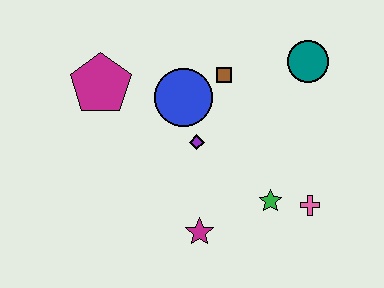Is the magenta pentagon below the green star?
No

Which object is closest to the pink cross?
The green star is closest to the pink cross.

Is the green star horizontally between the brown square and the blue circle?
No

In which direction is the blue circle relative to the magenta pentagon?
The blue circle is to the right of the magenta pentagon.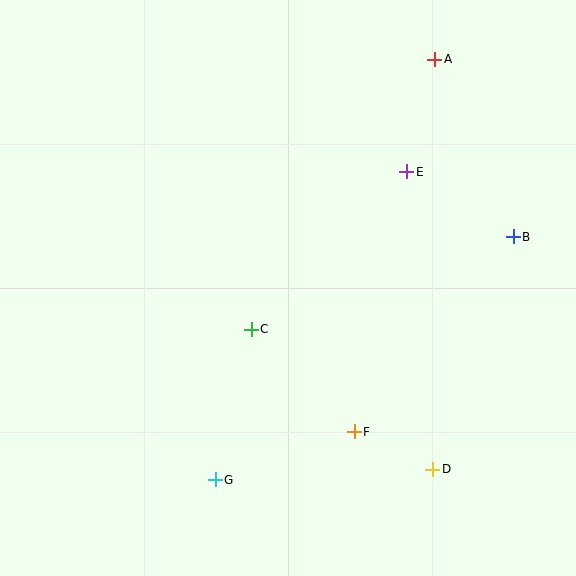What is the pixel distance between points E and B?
The distance between E and B is 125 pixels.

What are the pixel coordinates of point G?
Point G is at (215, 480).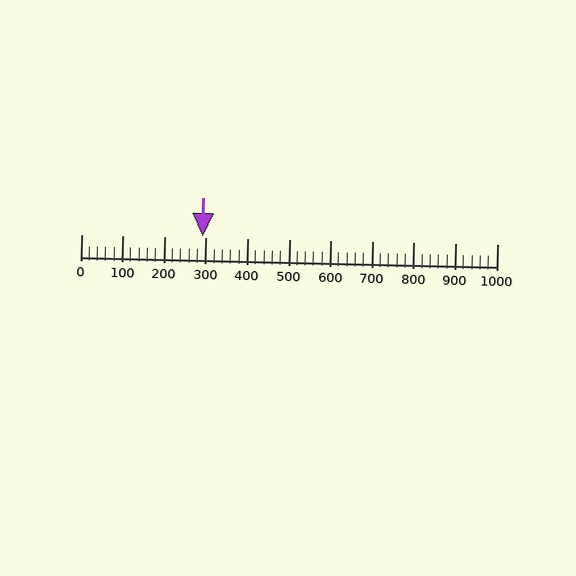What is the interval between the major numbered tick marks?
The major tick marks are spaced 100 units apart.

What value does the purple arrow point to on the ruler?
The purple arrow points to approximately 291.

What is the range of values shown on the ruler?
The ruler shows values from 0 to 1000.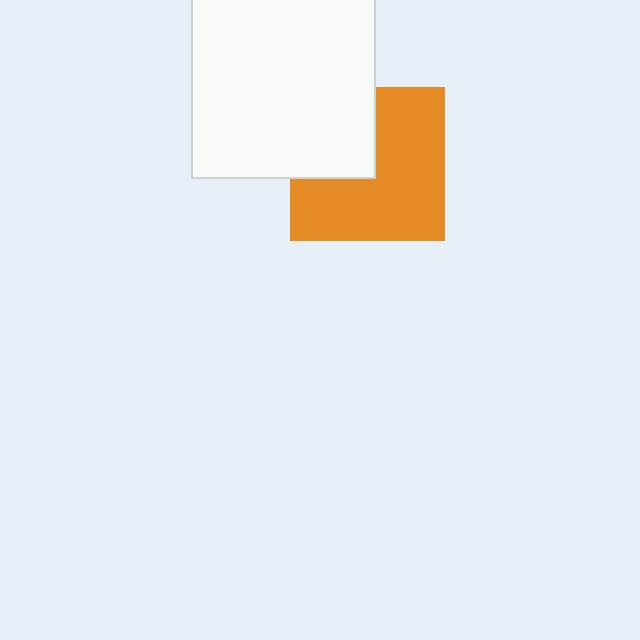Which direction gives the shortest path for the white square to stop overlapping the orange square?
Moving toward the upper-left gives the shortest separation.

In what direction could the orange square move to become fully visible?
The orange square could move toward the lower-right. That would shift it out from behind the white square entirely.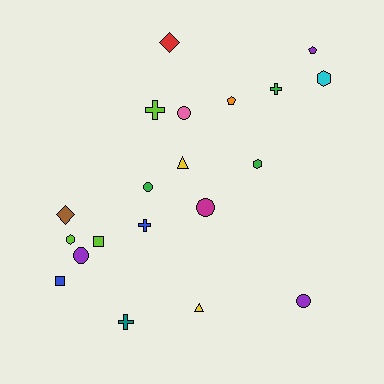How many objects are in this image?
There are 20 objects.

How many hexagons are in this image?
There are 3 hexagons.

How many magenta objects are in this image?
There is 1 magenta object.